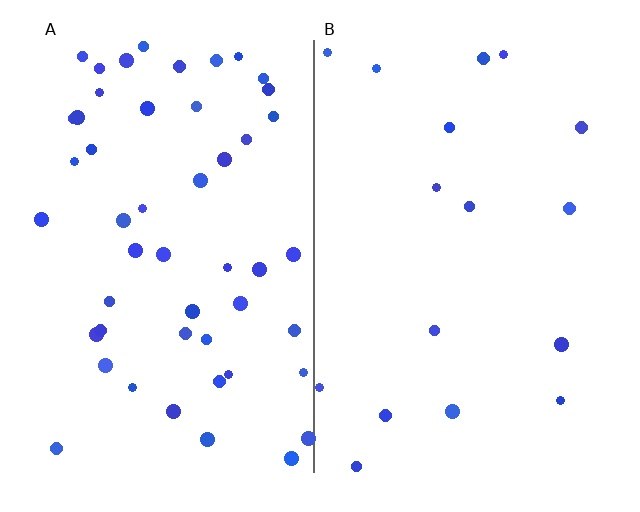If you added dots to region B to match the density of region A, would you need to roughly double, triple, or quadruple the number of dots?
Approximately triple.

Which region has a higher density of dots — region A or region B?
A (the left).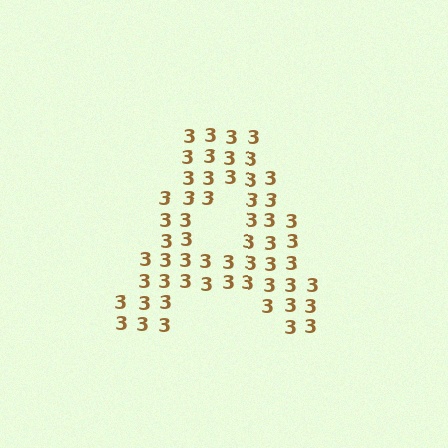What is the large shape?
The large shape is the letter A.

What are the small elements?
The small elements are digit 3's.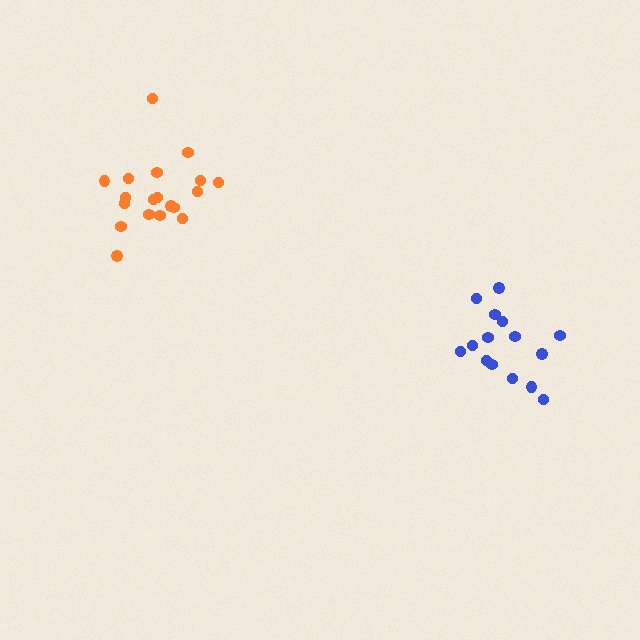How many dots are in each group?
Group 1: 19 dots, Group 2: 15 dots (34 total).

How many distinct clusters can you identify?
There are 2 distinct clusters.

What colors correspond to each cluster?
The clusters are colored: orange, blue.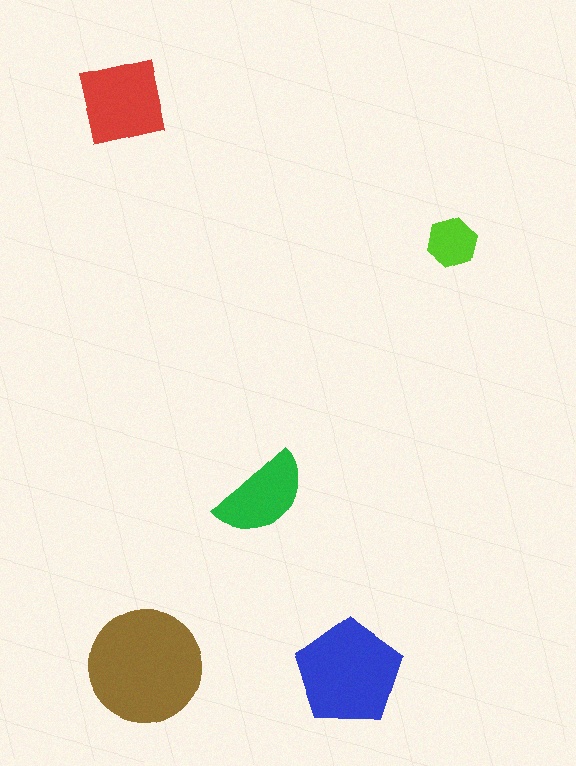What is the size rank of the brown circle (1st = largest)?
1st.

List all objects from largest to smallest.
The brown circle, the blue pentagon, the red square, the green semicircle, the lime hexagon.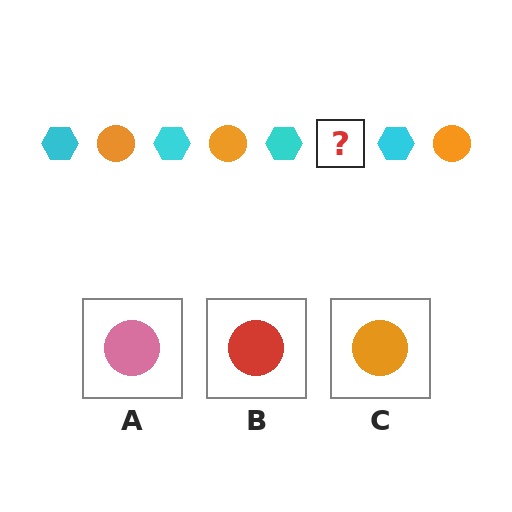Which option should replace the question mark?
Option C.